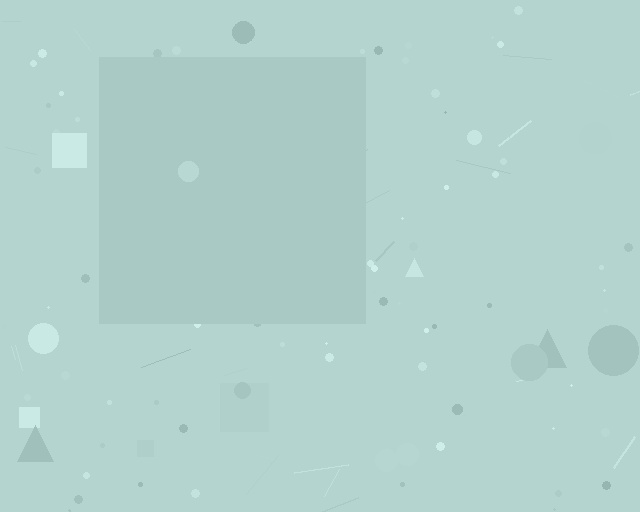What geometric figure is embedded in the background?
A square is embedded in the background.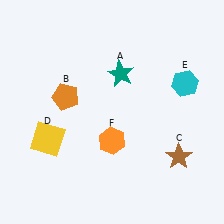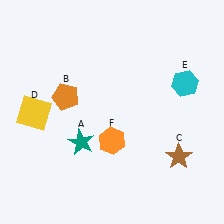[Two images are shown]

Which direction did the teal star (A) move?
The teal star (A) moved down.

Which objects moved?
The objects that moved are: the teal star (A), the yellow square (D).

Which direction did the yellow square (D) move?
The yellow square (D) moved up.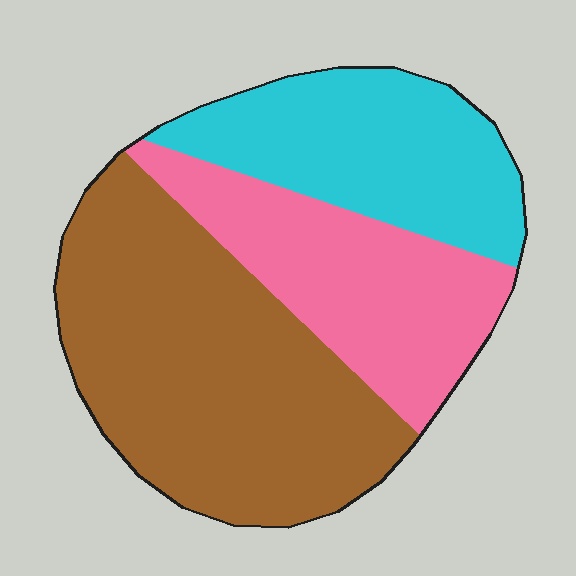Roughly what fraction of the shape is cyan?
Cyan takes up about one quarter (1/4) of the shape.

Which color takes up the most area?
Brown, at roughly 45%.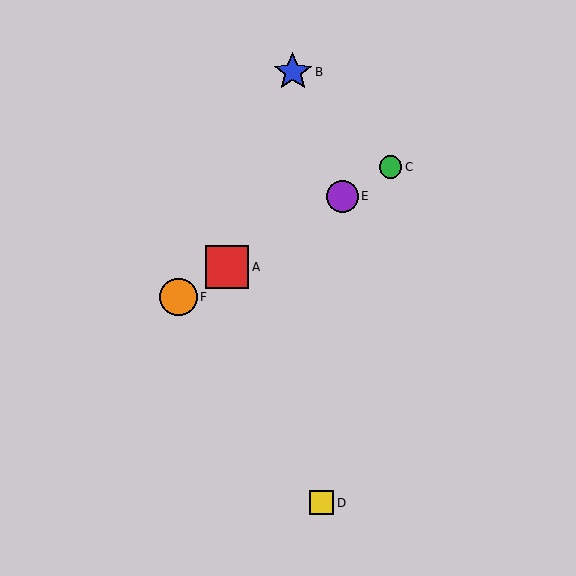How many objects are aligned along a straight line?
4 objects (A, C, E, F) are aligned along a straight line.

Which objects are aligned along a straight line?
Objects A, C, E, F are aligned along a straight line.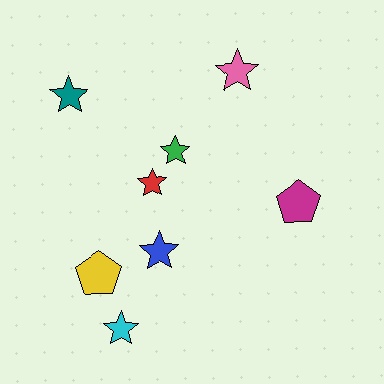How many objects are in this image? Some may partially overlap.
There are 8 objects.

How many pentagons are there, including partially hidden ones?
There are 2 pentagons.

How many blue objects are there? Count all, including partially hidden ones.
There is 1 blue object.